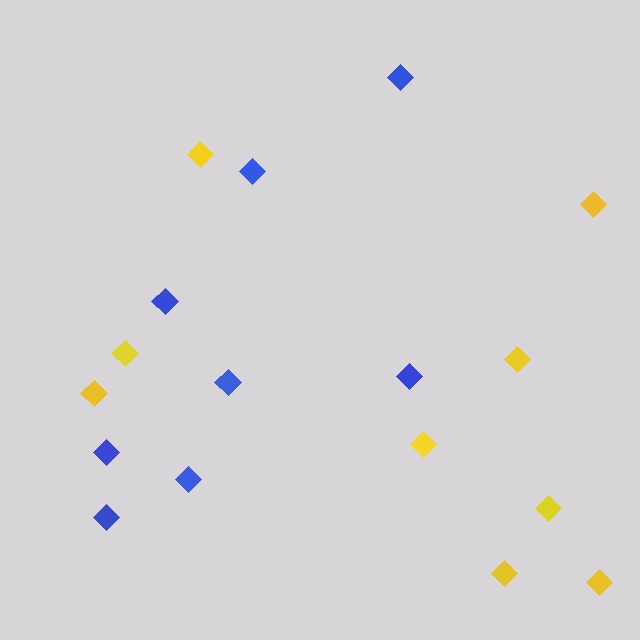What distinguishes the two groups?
There are 2 groups: one group of blue diamonds (8) and one group of yellow diamonds (9).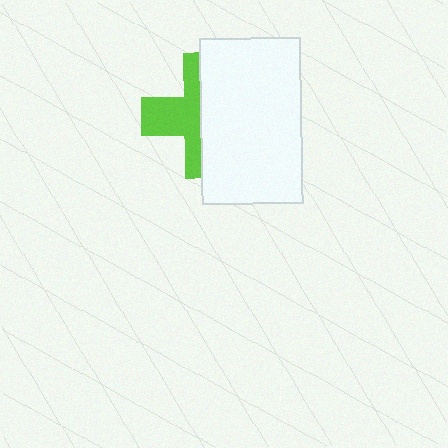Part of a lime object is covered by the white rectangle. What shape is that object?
It is a cross.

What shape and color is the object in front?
The object in front is a white rectangle.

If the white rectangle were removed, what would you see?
You would see the complete lime cross.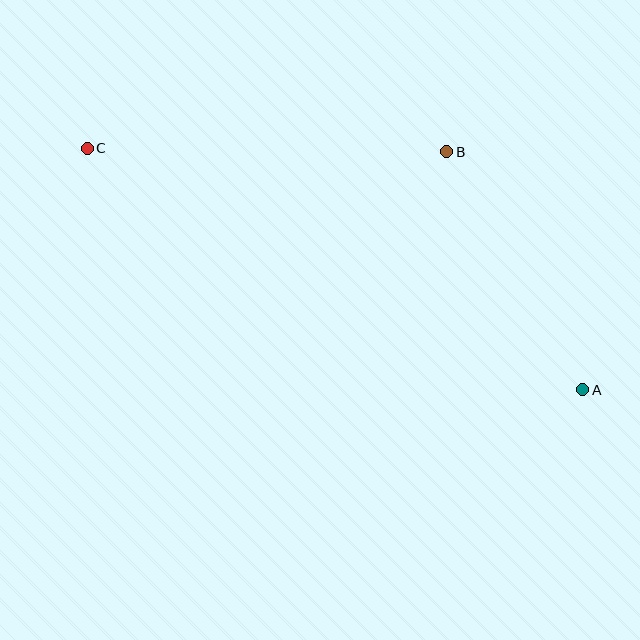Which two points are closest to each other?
Points A and B are closest to each other.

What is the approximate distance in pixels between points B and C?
The distance between B and C is approximately 360 pixels.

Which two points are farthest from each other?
Points A and C are farthest from each other.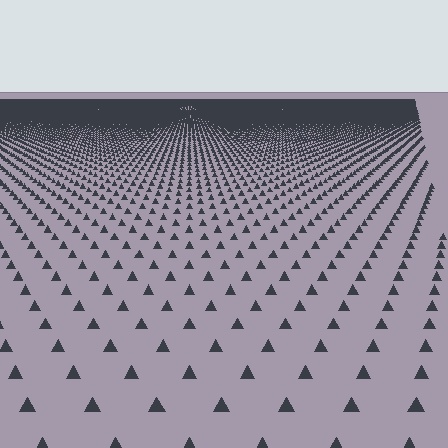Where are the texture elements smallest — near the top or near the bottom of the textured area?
Near the top.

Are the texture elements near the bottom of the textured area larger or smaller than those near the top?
Larger. Near the bottom, elements are closer to the viewer and appear at a bigger on-screen size.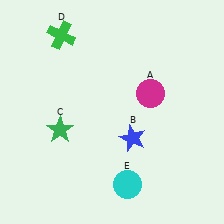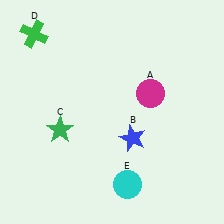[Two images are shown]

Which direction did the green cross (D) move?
The green cross (D) moved left.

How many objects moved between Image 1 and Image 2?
1 object moved between the two images.